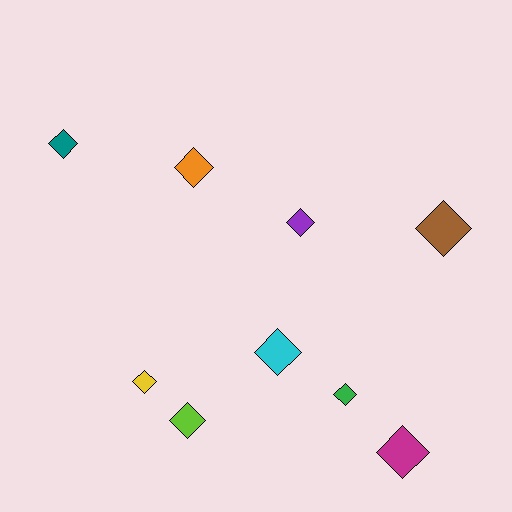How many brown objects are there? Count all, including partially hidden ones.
There is 1 brown object.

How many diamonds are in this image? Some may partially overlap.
There are 9 diamonds.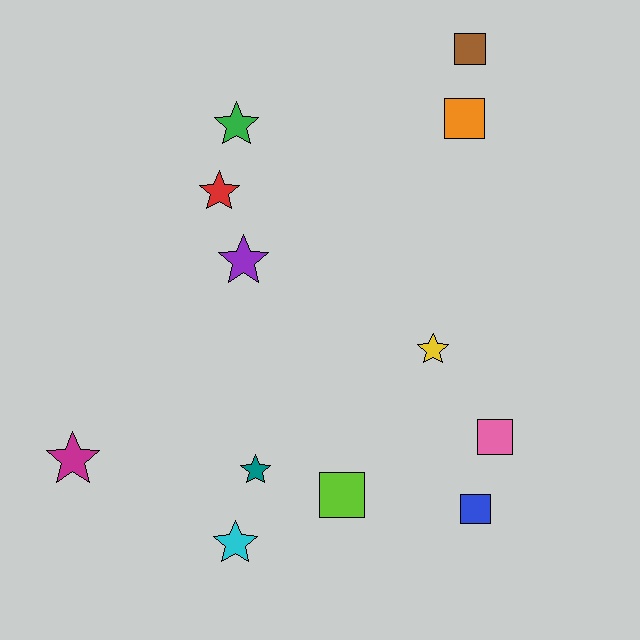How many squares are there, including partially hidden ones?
There are 5 squares.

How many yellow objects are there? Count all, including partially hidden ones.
There is 1 yellow object.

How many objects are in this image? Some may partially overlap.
There are 12 objects.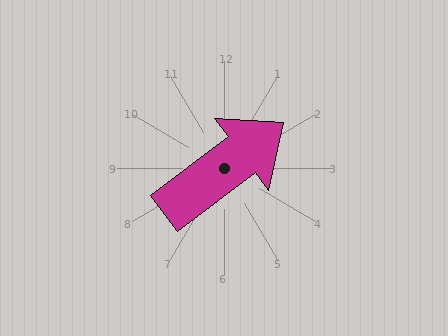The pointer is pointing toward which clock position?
Roughly 2 o'clock.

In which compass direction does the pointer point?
Northeast.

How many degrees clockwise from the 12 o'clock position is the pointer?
Approximately 53 degrees.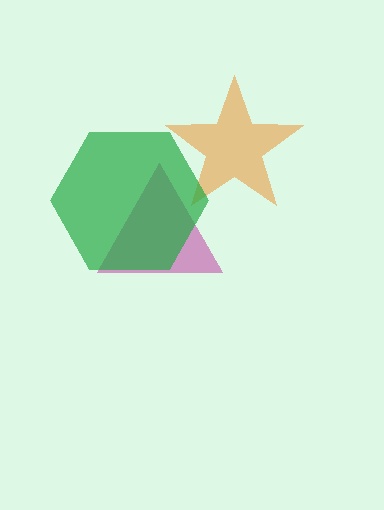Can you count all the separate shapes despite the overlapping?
Yes, there are 3 separate shapes.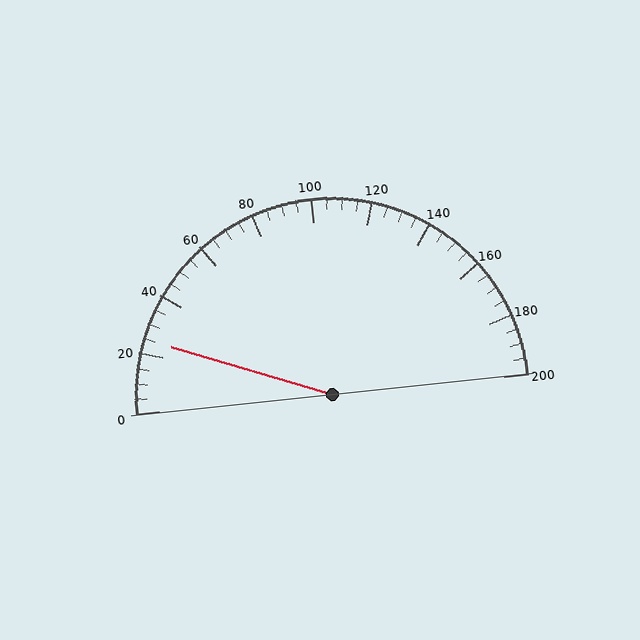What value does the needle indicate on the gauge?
The needle indicates approximately 25.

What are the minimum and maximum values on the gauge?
The gauge ranges from 0 to 200.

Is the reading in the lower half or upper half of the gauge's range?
The reading is in the lower half of the range (0 to 200).